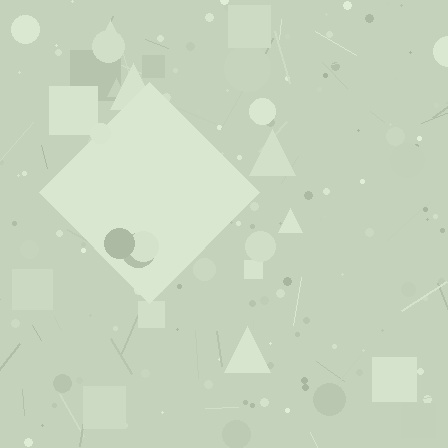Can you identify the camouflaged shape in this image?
The camouflaged shape is a diamond.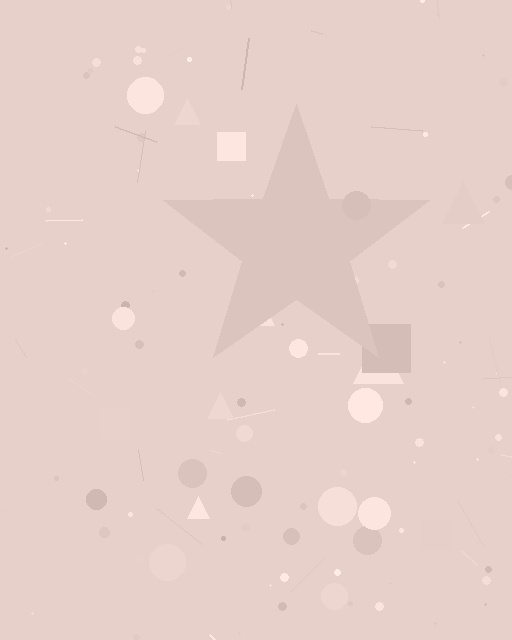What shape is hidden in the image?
A star is hidden in the image.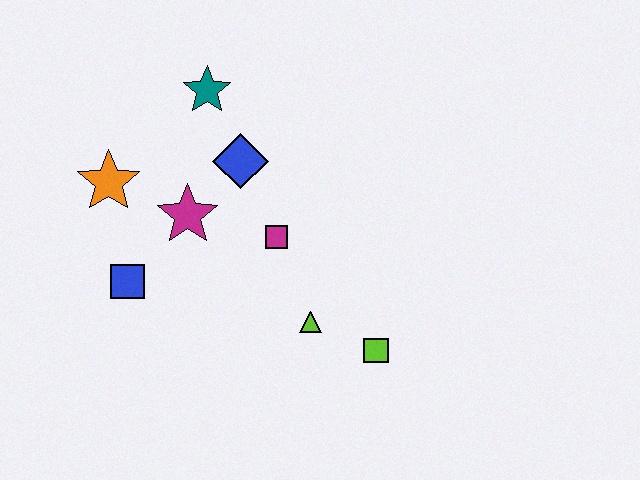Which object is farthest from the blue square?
The lime square is farthest from the blue square.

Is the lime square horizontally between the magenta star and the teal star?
No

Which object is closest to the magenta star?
The blue diamond is closest to the magenta star.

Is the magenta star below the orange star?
Yes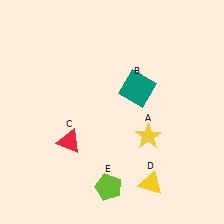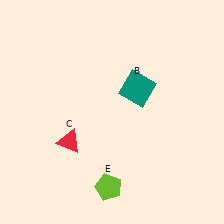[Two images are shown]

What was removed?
The yellow star (A), the yellow triangle (D) were removed in Image 2.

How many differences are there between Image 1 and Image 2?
There are 2 differences between the two images.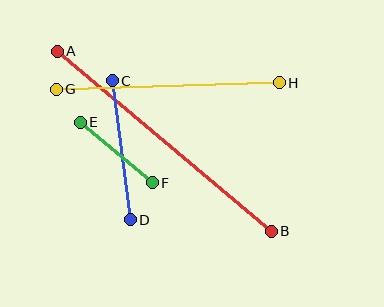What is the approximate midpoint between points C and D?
The midpoint is at approximately (121, 150) pixels.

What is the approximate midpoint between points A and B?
The midpoint is at approximately (164, 141) pixels.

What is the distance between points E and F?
The distance is approximately 94 pixels.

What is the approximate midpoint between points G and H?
The midpoint is at approximately (168, 86) pixels.